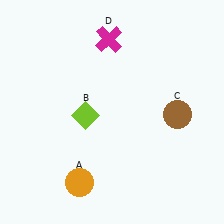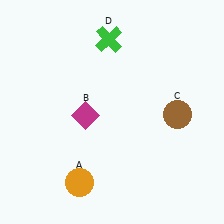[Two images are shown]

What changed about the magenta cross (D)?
In Image 1, D is magenta. In Image 2, it changed to green.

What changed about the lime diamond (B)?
In Image 1, B is lime. In Image 2, it changed to magenta.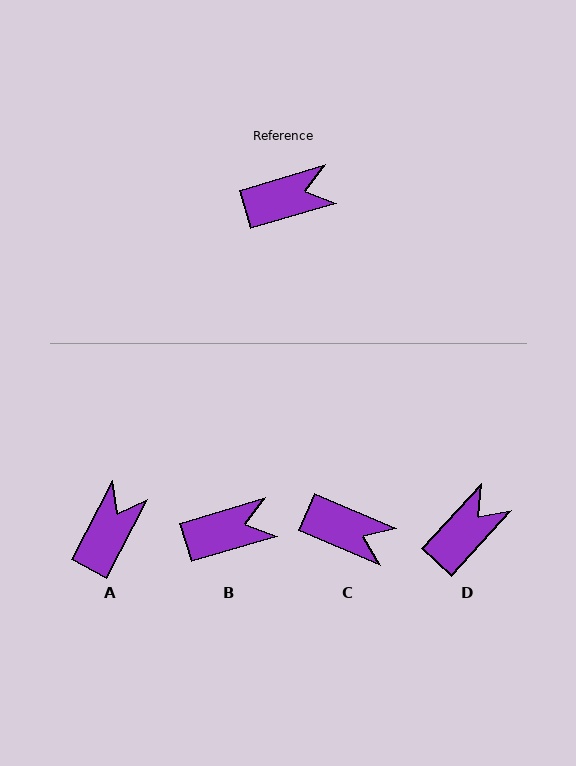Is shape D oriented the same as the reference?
No, it is off by about 31 degrees.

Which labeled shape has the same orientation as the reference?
B.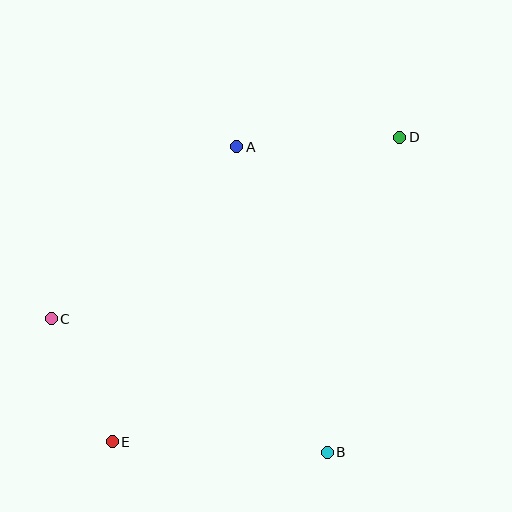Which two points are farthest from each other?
Points D and E are farthest from each other.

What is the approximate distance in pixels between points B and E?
The distance between B and E is approximately 216 pixels.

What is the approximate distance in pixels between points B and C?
The distance between B and C is approximately 307 pixels.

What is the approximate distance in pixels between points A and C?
The distance between A and C is approximately 253 pixels.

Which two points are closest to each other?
Points C and E are closest to each other.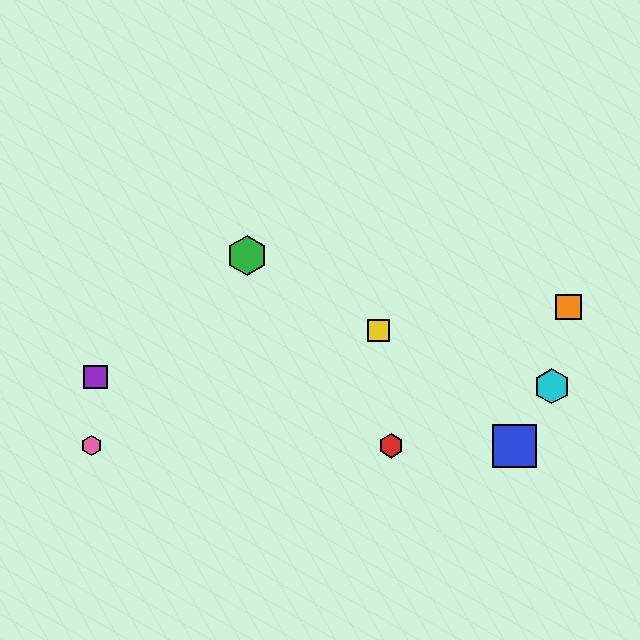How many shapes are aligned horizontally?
3 shapes (the red hexagon, the blue square, the pink hexagon) are aligned horizontally.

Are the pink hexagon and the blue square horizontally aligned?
Yes, both are at y≈446.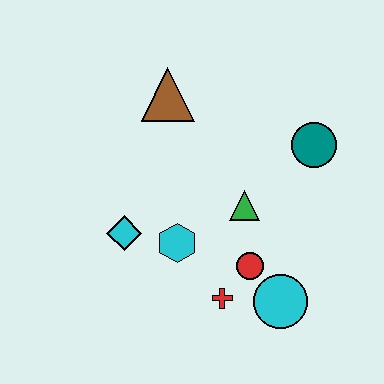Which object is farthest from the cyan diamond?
The teal circle is farthest from the cyan diamond.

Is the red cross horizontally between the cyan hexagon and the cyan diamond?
No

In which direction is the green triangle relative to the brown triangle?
The green triangle is below the brown triangle.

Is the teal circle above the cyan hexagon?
Yes